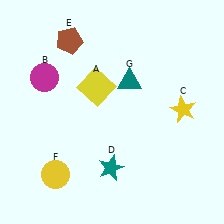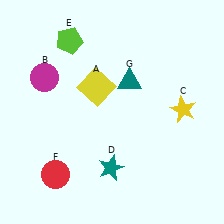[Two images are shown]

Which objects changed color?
E changed from brown to lime. F changed from yellow to red.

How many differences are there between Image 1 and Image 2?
There are 2 differences between the two images.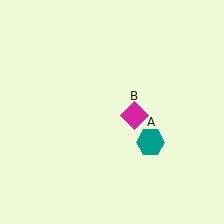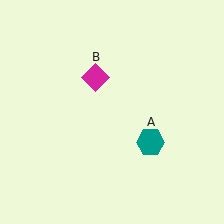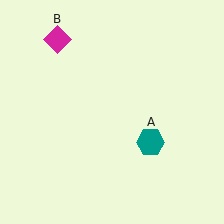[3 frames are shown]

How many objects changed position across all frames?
1 object changed position: magenta diamond (object B).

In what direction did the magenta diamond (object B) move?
The magenta diamond (object B) moved up and to the left.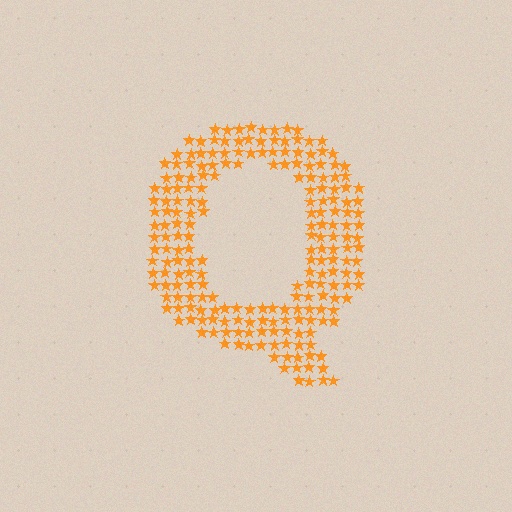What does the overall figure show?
The overall figure shows the letter Q.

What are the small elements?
The small elements are stars.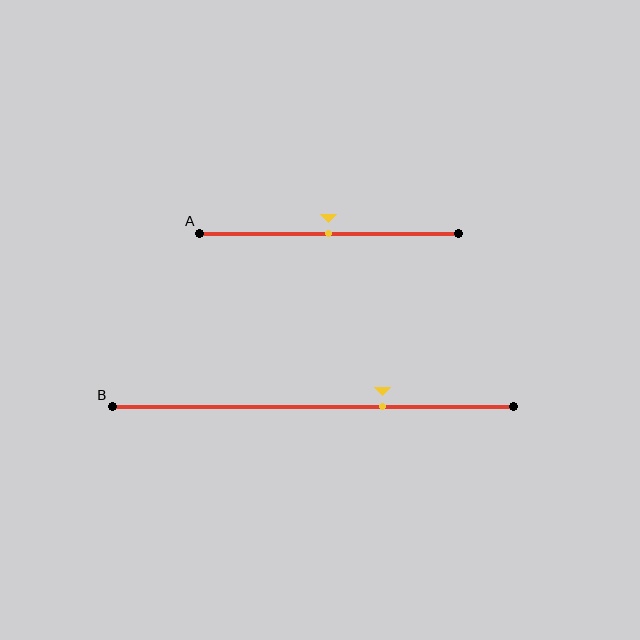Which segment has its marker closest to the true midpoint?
Segment A has its marker closest to the true midpoint.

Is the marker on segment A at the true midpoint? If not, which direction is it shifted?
Yes, the marker on segment A is at the true midpoint.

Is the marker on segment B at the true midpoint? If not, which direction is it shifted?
No, the marker on segment B is shifted to the right by about 17% of the segment length.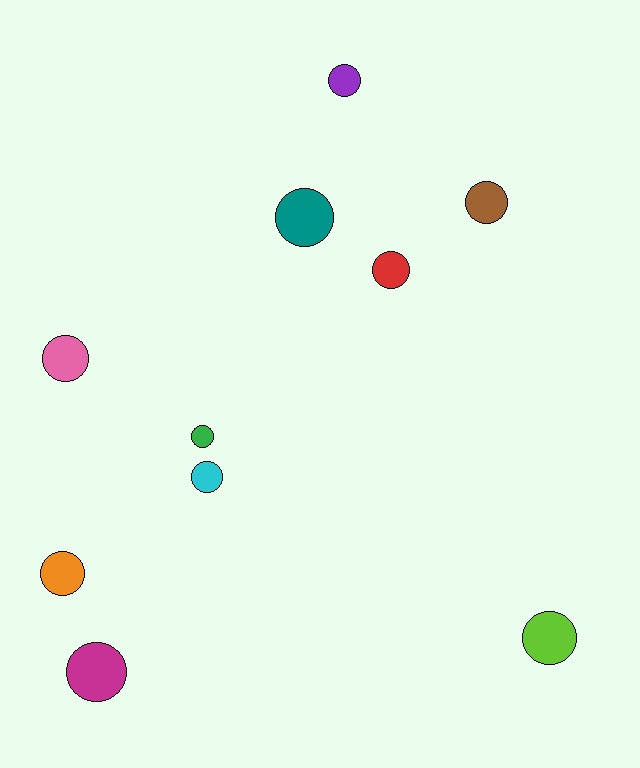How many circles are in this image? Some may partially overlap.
There are 10 circles.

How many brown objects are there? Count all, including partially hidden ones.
There is 1 brown object.